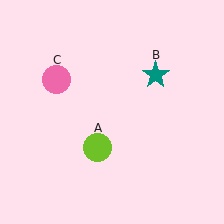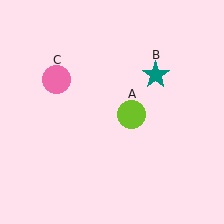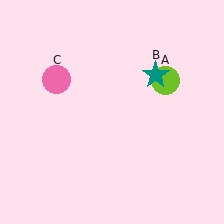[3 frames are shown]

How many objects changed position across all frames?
1 object changed position: lime circle (object A).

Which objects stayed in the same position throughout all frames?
Teal star (object B) and pink circle (object C) remained stationary.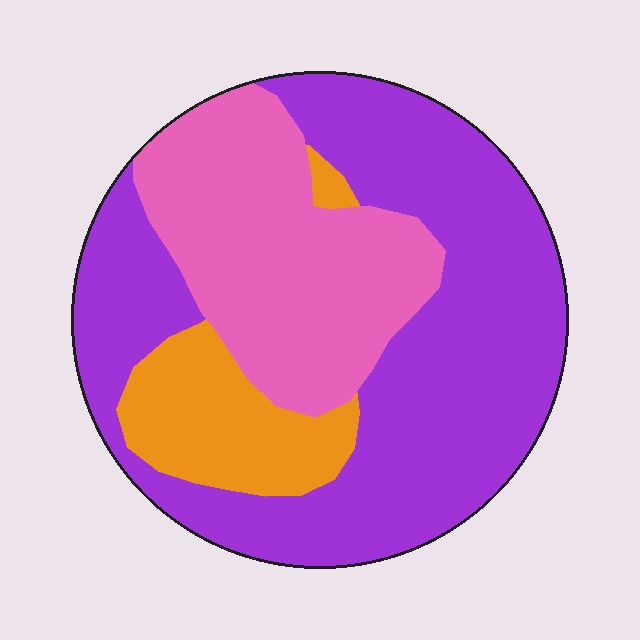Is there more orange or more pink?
Pink.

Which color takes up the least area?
Orange, at roughly 15%.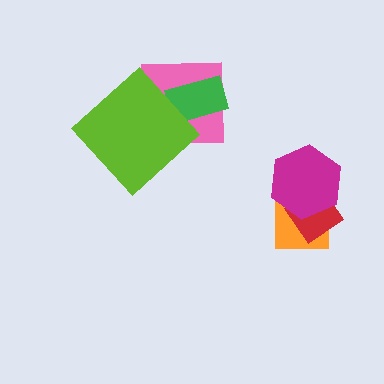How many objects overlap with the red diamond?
2 objects overlap with the red diamond.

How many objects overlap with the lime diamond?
1 object overlaps with the lime diamond.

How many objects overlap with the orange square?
2 objects overlap with the orange square.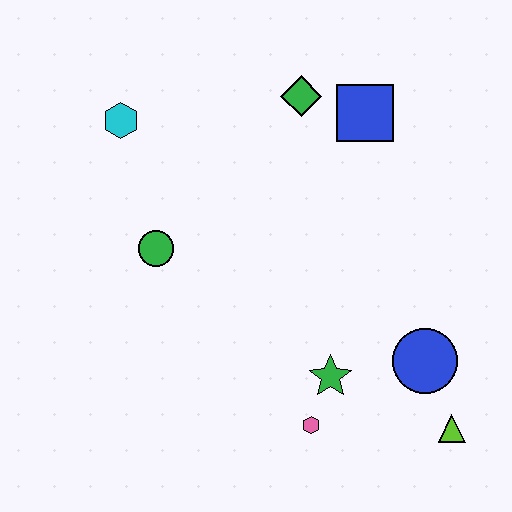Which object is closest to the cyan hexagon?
The green circle is closest to the cyan hexagon.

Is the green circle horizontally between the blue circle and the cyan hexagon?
Yes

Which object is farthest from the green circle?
The lime triangle is farthest from the green circle.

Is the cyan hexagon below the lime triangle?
No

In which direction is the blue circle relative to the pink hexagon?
The blue circle is to the right of the pink hexagon.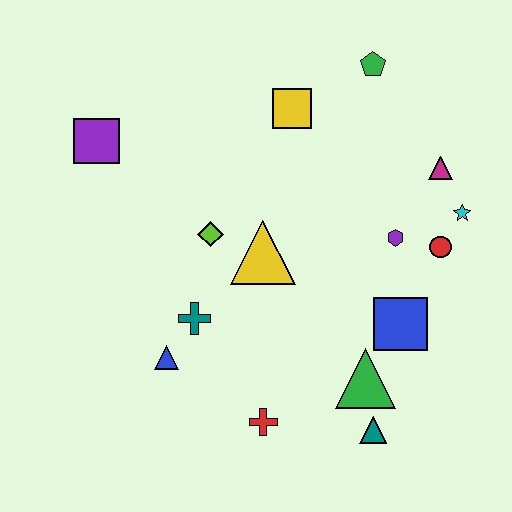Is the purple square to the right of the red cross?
No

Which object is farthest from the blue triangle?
The green pentagon is farthest from the blue triangle.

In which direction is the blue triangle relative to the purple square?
The blue triangle is below the purple square.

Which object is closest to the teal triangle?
The green triangle is closest to the teal triangle.